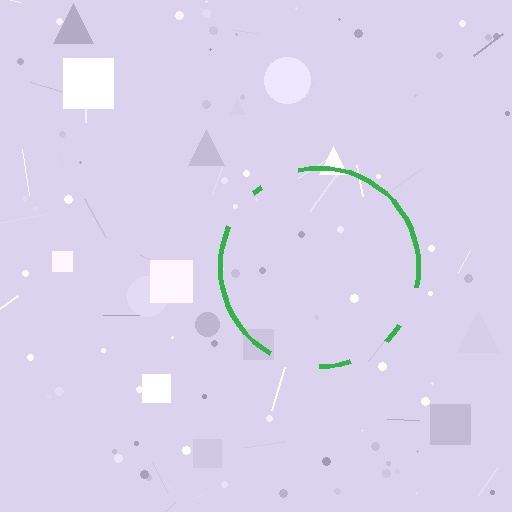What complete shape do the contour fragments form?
The contour fragments form a circle.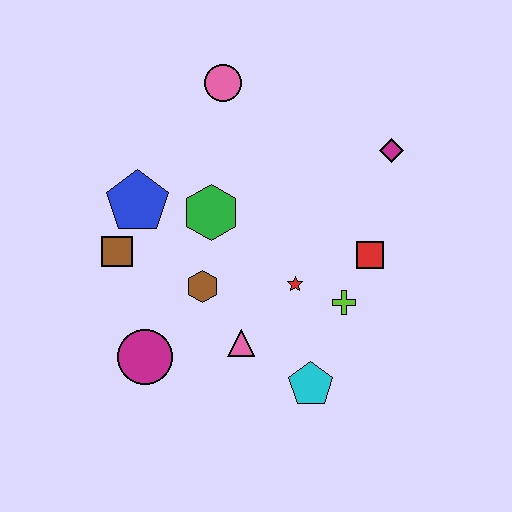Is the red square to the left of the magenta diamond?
Yes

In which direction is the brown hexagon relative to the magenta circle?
The brown hexagon is above the magenta circle.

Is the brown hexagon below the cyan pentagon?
No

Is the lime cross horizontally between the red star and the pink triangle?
No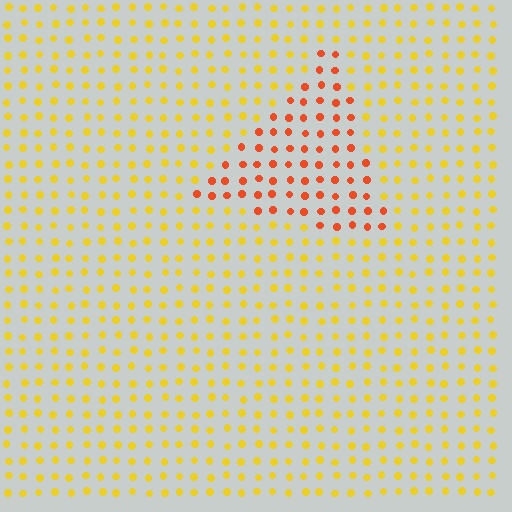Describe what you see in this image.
The image is filled with small yellow elements in a uniform arrangement. A triangle-shaped region is visible where the elements are tinted to a slightly different hue, forming a subtle color boundary.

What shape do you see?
I see a triangle.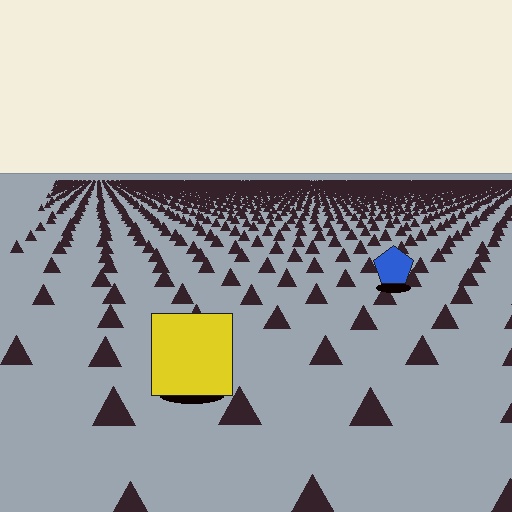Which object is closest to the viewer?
The yellow square is closest. The texture marks near it are larger and more spread out.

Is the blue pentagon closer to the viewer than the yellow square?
No. The yellow square is closer — you can tell from the texture gradient: the ground texture is coarser near it.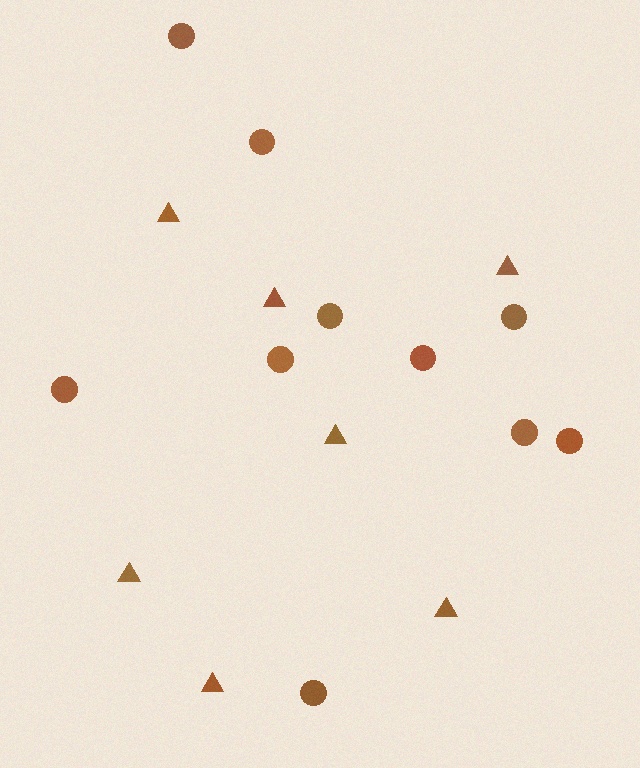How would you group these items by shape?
There are 2 groups: one group of circles (10) and one group of triangles (7).